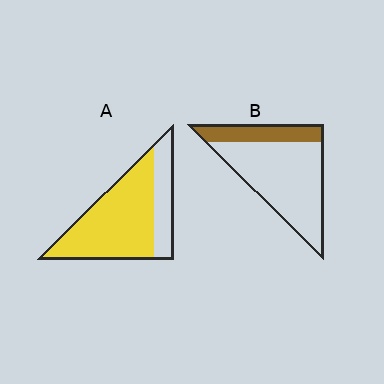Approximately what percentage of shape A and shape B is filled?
A is approximately 75% and B is approximately 25%.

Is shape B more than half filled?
No.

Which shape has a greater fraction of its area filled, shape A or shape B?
Shape A.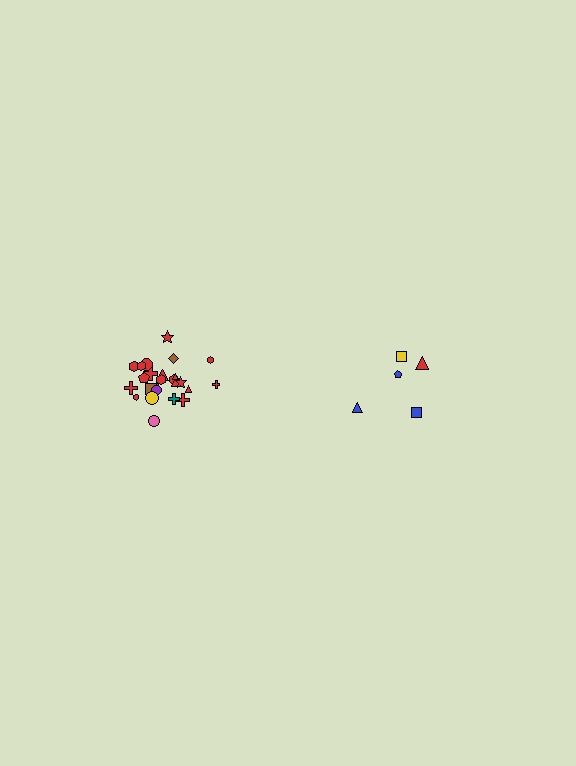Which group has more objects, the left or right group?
The left group.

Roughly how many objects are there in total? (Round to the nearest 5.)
Roughly 30 objects in total.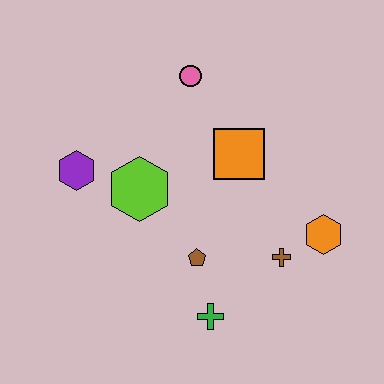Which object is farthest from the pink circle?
The green cross is farthest from the pink circle.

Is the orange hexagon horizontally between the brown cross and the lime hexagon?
No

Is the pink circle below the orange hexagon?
No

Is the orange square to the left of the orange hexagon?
Yes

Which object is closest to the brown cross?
The orange hexagon is closest to the brown cross.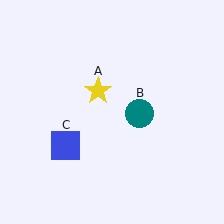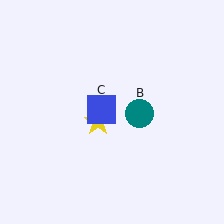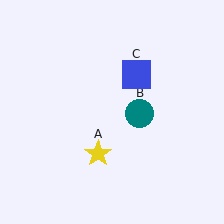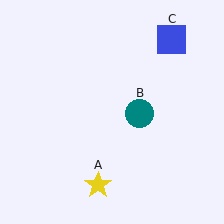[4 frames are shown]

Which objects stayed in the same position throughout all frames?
Teal circle (object B) remained stationary.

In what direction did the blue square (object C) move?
The blue square (object C) moved up and to the right.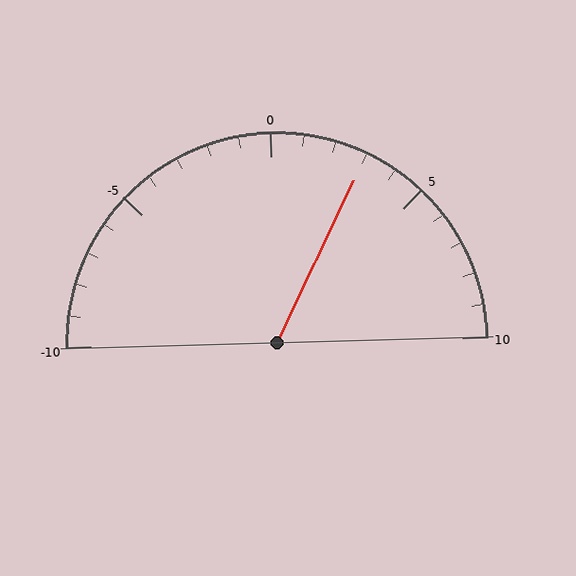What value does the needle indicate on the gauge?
The needle indicates approximately 3.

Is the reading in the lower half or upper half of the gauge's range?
The reading is in the upper half of the range (-10 to 10).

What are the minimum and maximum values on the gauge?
The gauge ranges from -10 to 10.